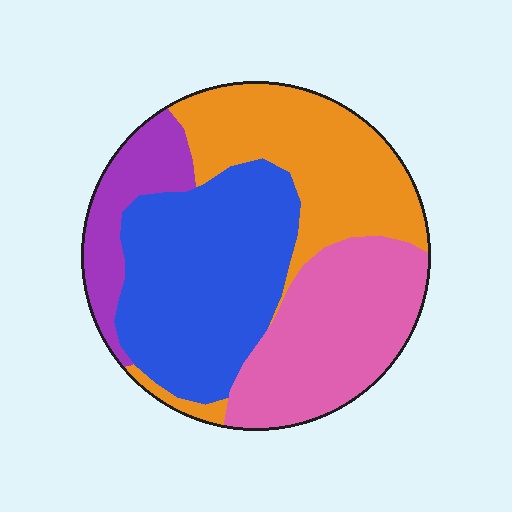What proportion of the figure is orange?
Orange covers 28% of the figure.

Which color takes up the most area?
Blue, at roughly 35%.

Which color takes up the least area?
Purple, at roughly 10%.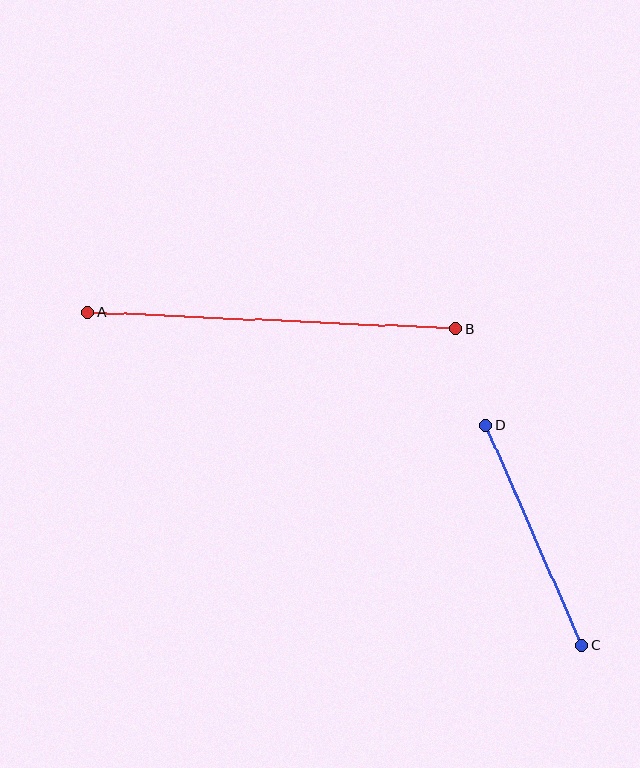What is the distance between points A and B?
The distance is approximately 367 pixels.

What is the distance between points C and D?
The distance is approximately 240 pixels.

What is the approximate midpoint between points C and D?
The midpoint is at approximately (534, 535) pixels.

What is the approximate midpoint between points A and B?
The midpoint is at approximately (272, 320) pixels.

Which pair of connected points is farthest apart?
Points A and B are farthest apart.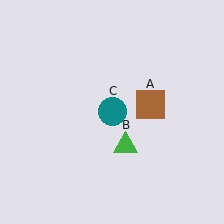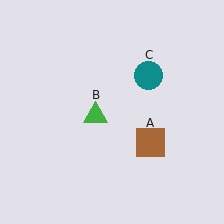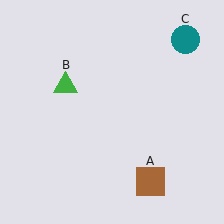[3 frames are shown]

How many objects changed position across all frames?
3 objects changed position: brown square (object A), green triangle (object B), teal circle (object C).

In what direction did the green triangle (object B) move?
The green triangle (object B) moved up and to the left.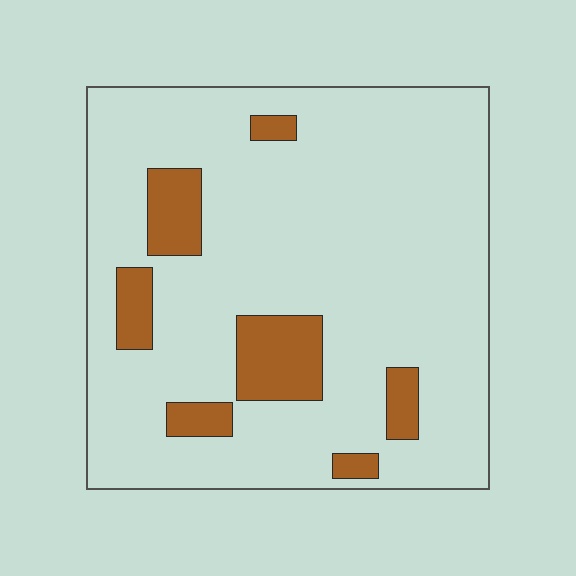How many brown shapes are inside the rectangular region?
7.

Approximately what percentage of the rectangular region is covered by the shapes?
Approximately 15%.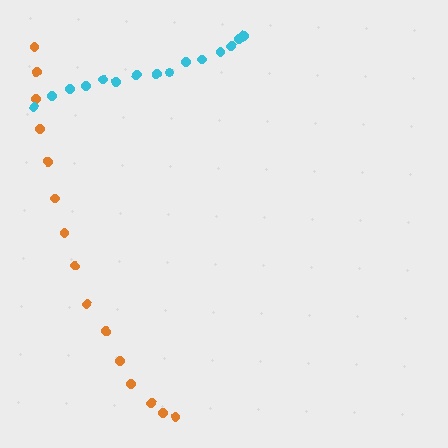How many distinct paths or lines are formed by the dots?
There are 2 distinct paths.